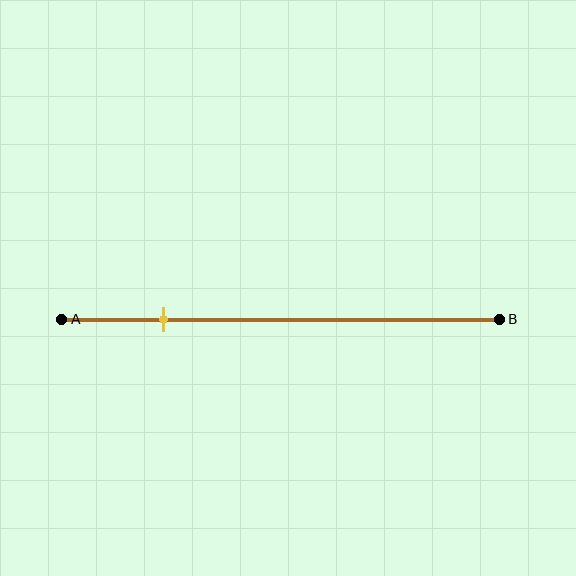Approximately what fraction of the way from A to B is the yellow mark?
The yellow mark is approximately 25% of the way from A to B.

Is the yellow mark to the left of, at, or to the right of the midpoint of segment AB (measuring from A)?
The yellow mark is to the left of the midpoint of segment AB.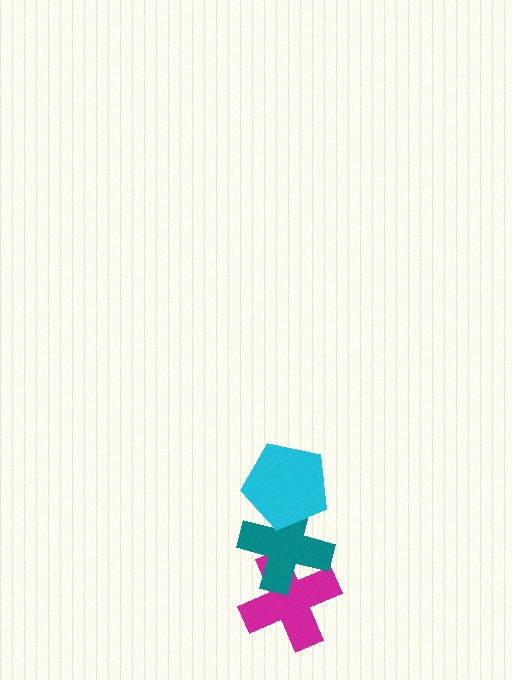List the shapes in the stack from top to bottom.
From top to bottom: the cyan pentagon, the teal cross, the magenta cross.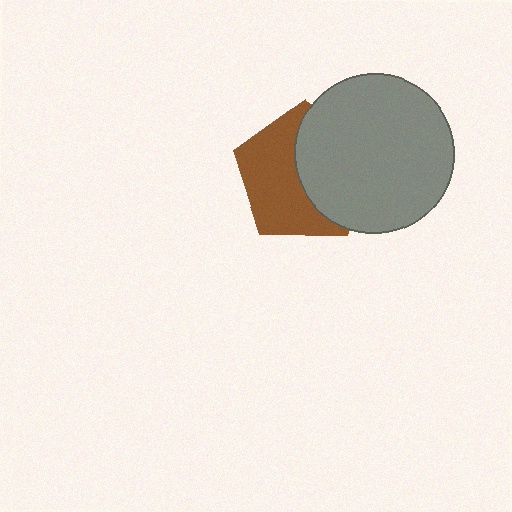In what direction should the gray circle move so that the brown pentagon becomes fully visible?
The gray circle should move right. That is the shortest direction to clear the overlap and leave the brown pentagon fully visible.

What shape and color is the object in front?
The object in front is a gray circle.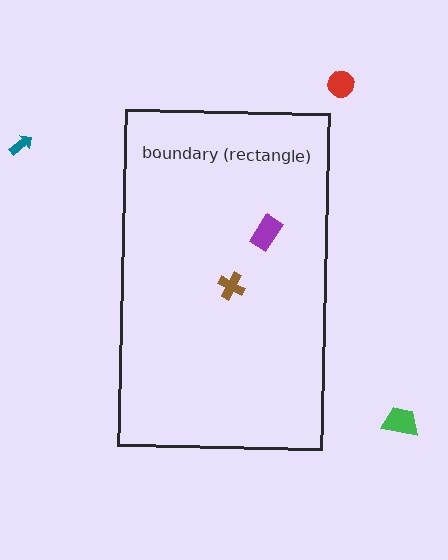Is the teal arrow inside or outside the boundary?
Outside.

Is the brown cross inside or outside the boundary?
Inside.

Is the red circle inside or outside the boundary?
Outside.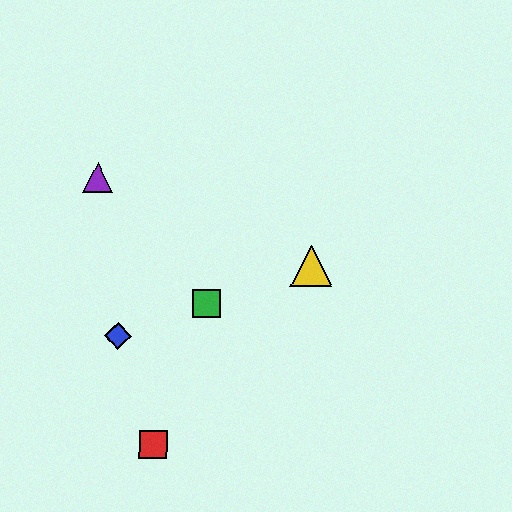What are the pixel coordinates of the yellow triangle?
The yellow triangle is at (312, 266).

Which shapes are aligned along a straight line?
The blue diamond, the green square, the yellow triangle are aligned along a straight line.